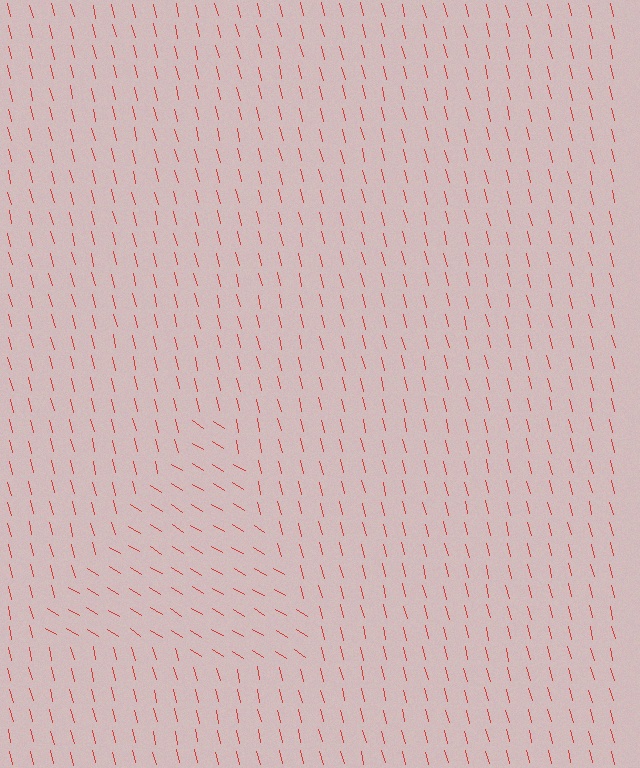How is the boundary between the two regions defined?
The boundary is defined purely by a change in line orientation (approximately 45 degrees difference). All lines are the same color and thickness.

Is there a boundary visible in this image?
Yes, there is a texture boundary formed by a change in line orientation.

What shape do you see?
I see a triangle.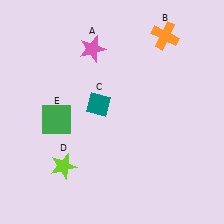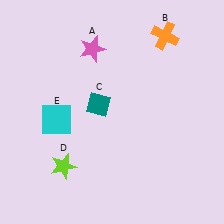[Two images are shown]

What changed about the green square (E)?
In Image 1, E is green. In Image 2, it changed to cyan.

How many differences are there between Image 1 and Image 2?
There is 1 difference between the two images.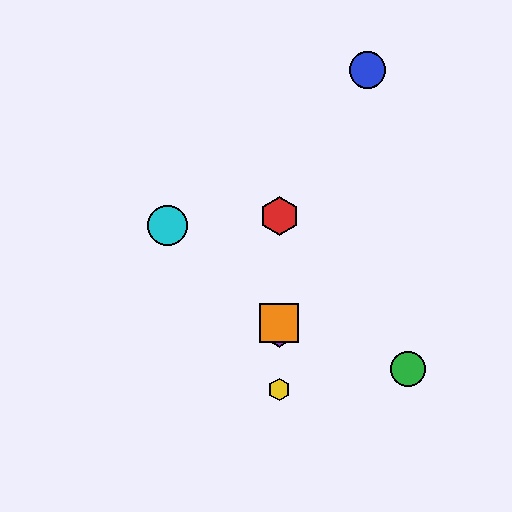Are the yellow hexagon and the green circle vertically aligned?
No, the yellow hexagon is at x≈279 and the green circle is at x≈408.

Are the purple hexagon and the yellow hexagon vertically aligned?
Yes, both are at x≈279.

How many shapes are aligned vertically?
4 shapes (the red hexagon, the yellow hexagon, the purple hexagon, the orange square) are aligned vertically.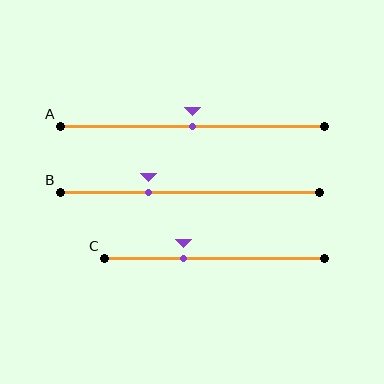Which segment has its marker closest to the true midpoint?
Segment A has its marker closest to the true midpoint.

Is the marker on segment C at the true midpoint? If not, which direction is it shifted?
No, the marker on segment C is shifted to the left by about 14% of the segment length.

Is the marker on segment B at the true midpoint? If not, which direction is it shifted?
No, the marker on segment B is shifted to the left by about 16% of the segment length.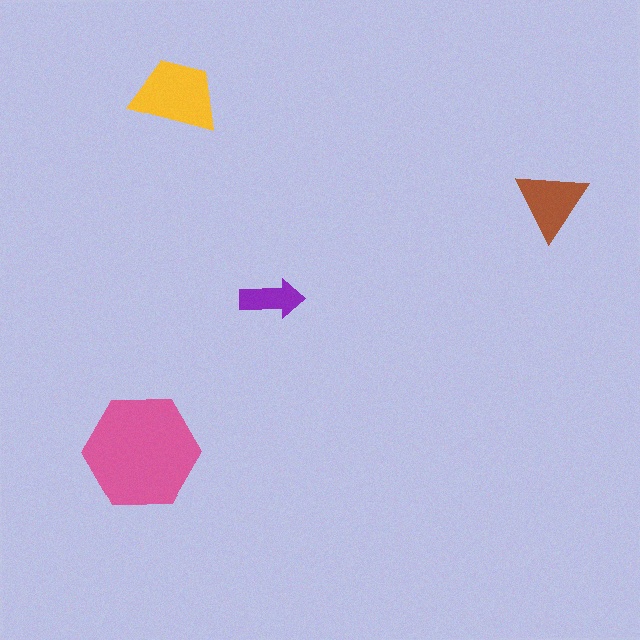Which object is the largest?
The pink hexagon.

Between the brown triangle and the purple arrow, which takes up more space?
The brown triangle.